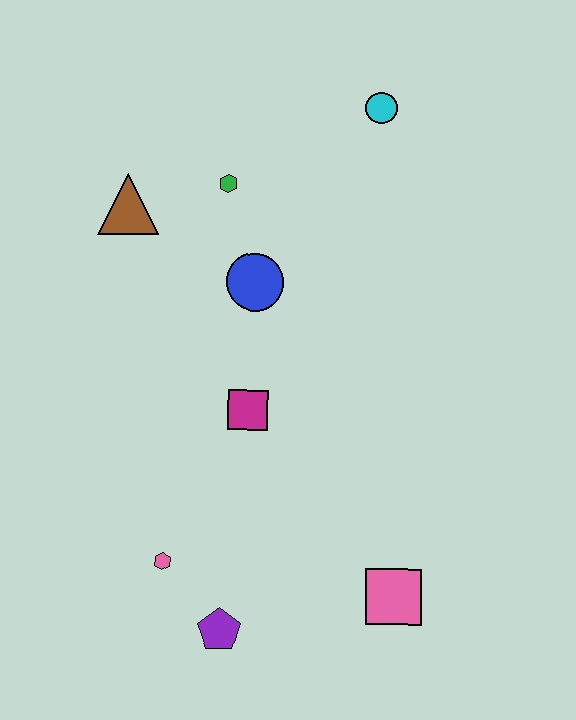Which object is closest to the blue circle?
The green hexagon is closest to the blue circle.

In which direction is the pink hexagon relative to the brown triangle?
The pink hexagon is below the brown triangle.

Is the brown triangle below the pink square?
No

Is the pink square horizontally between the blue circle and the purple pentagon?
No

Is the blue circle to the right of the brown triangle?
Yes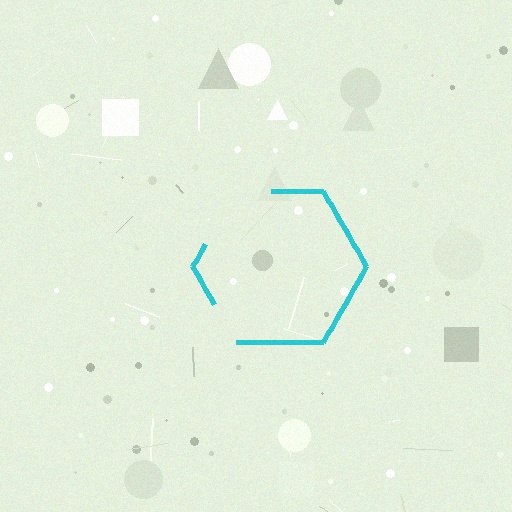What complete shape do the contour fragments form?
The contour fragments form a hexagon.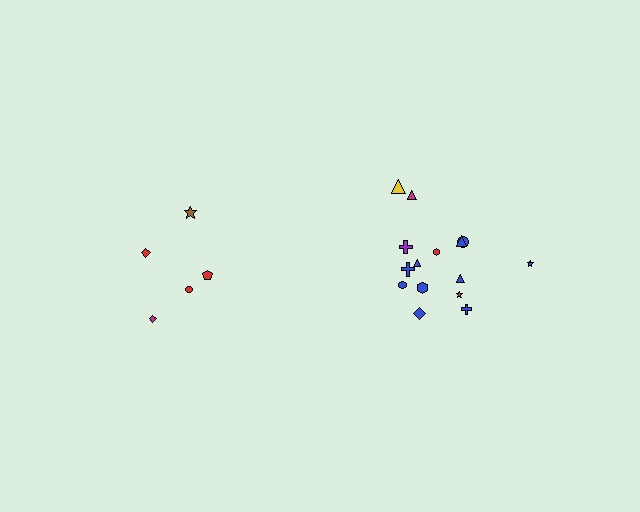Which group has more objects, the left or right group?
The right group.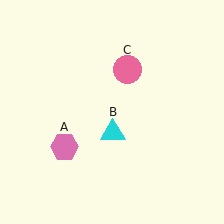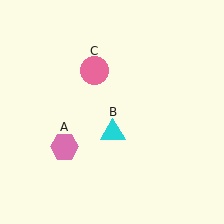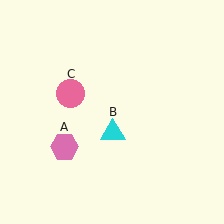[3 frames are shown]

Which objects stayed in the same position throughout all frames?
Pink hexagon (object A) and cyan triangle (object B) remained stationary.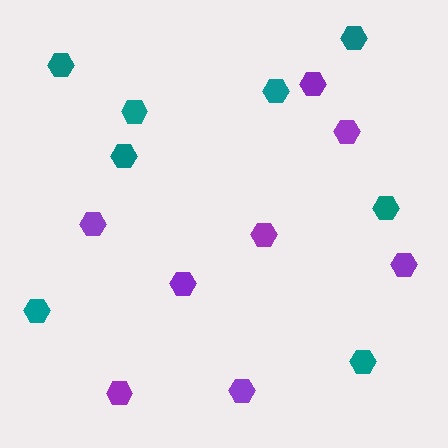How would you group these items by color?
There are 2 groups: one group of purple hexagons (8) and one group of teal hexagons (8).